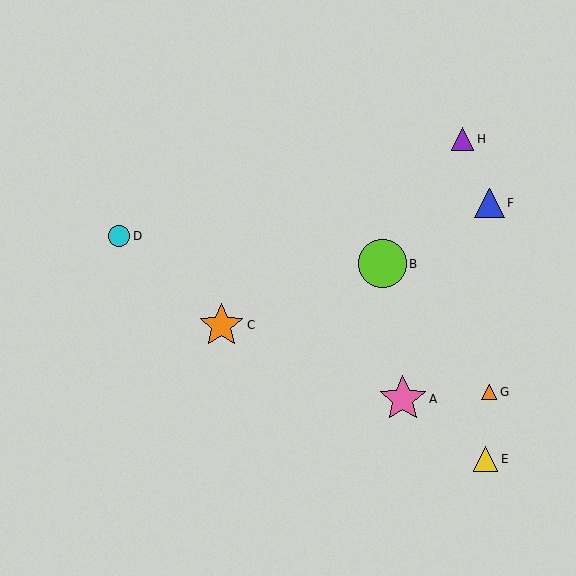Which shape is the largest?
The lime circle (labeled B) is the largest.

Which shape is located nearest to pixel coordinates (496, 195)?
The blue triangle (labeled F) at (490, 203) is nearest to that location.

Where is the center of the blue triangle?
The center of the blue triangle is at (490, 203).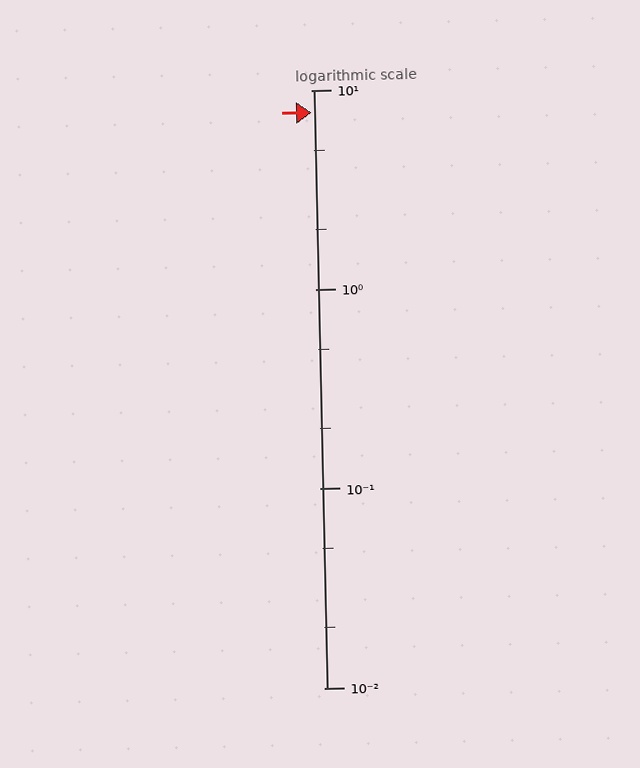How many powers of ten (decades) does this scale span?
The scale spans 3 decades, from 0.01 to 10.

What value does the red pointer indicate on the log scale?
The pointer indicates approximately 7.7.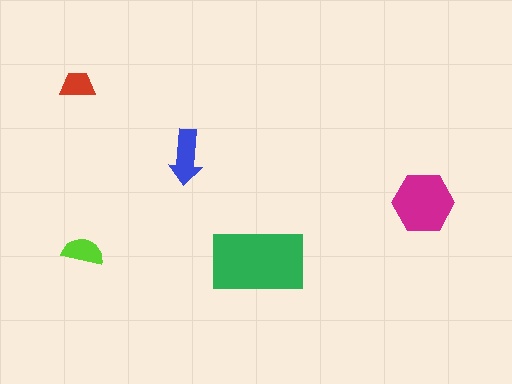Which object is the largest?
The green rectangle.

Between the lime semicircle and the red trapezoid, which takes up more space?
The lime semicircle.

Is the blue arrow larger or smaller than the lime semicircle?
Larger.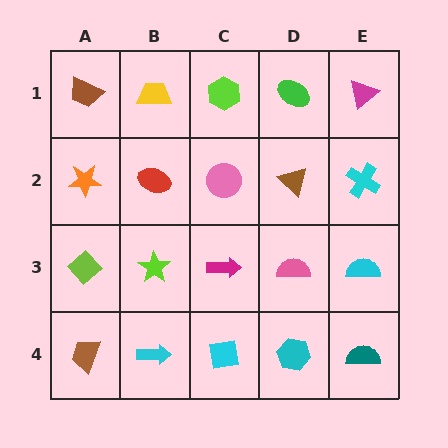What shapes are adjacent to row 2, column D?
A green ellipse (row 1, column D), a pink semicircle (row 3, column D), a pink circle (row 2, column C), a cyan cross (row 2, column E).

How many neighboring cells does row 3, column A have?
3.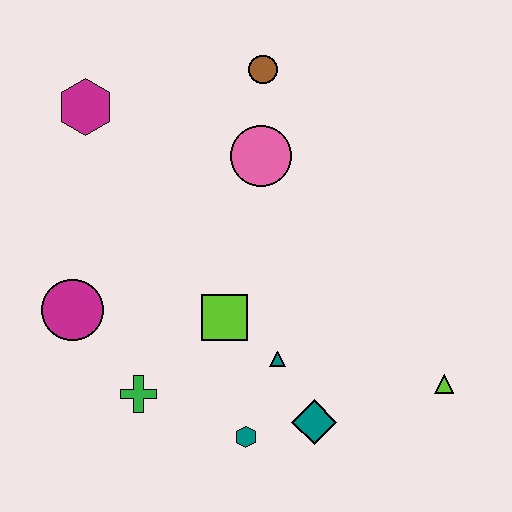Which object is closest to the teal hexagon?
The teal diamond is closest to the teal hexagon.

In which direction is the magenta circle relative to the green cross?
The magenta circle is above the green cross.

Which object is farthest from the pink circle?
The lime triangle is farthest from the pink circle.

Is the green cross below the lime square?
Yes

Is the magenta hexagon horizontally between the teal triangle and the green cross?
No